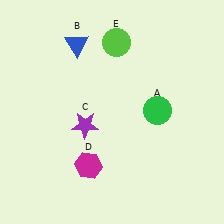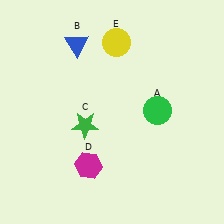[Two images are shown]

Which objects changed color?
C changed from purple to green. E changed from lime to yellow.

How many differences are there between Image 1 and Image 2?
There are 2 differences between the two images.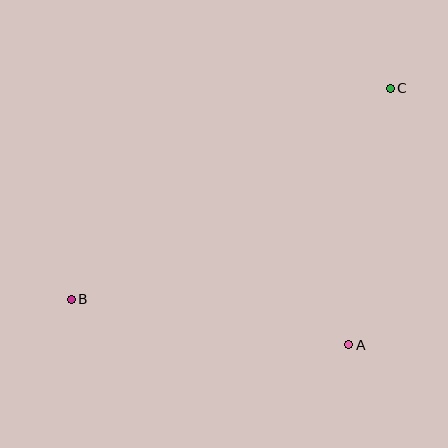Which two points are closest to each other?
Points A and C are closest to each other.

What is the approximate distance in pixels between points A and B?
The distance between A and B is approximately 281 pixels.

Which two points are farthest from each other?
Points B and C are farthest from each other.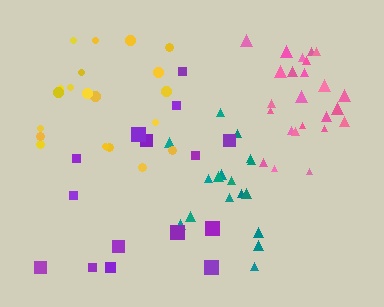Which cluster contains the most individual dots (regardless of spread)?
Pink (24).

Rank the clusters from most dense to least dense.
pink, teal, yellow, purple.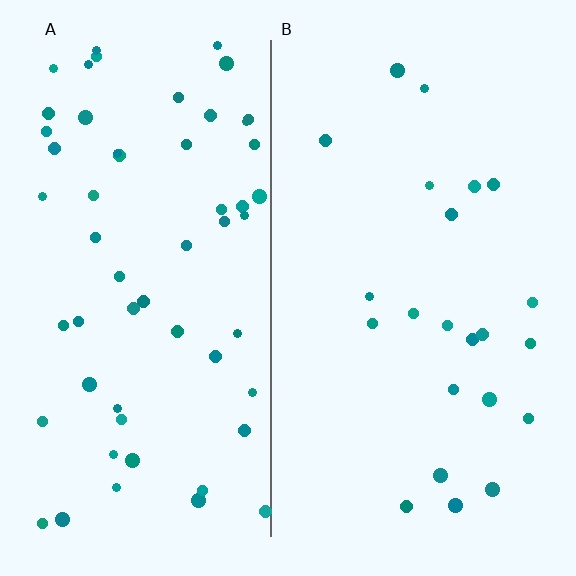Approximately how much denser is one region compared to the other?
Approximately 2.6× — region A over region B.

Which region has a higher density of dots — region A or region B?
A (the left).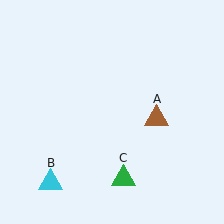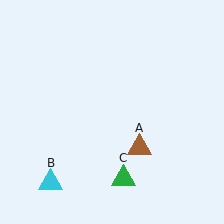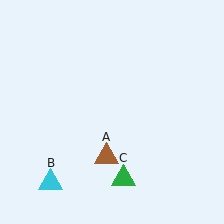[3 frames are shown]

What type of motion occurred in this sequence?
The brown triangle (object A) rotated clockwise around the center of the scene.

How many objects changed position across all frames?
1 object changed position: brown triangle (object A).